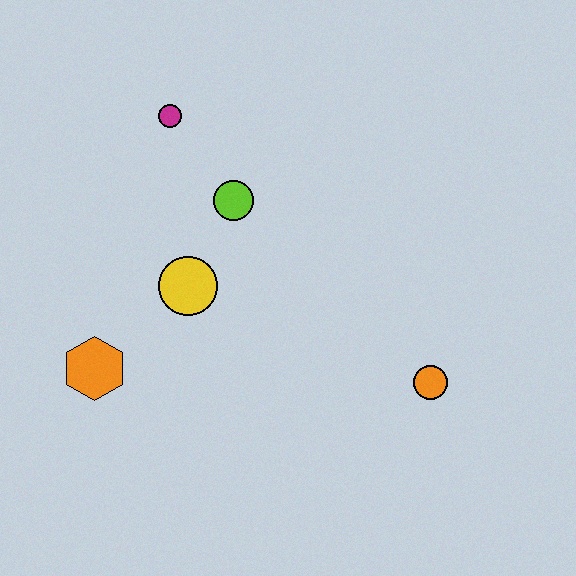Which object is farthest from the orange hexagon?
The orange circle is farthest from the orange hexagon.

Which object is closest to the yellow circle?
The lime circle is closest to the yellow circle.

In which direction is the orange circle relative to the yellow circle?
The orange circle is to the right of the yellow circle.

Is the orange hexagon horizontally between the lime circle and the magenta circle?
No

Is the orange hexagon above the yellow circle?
No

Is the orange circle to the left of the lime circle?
No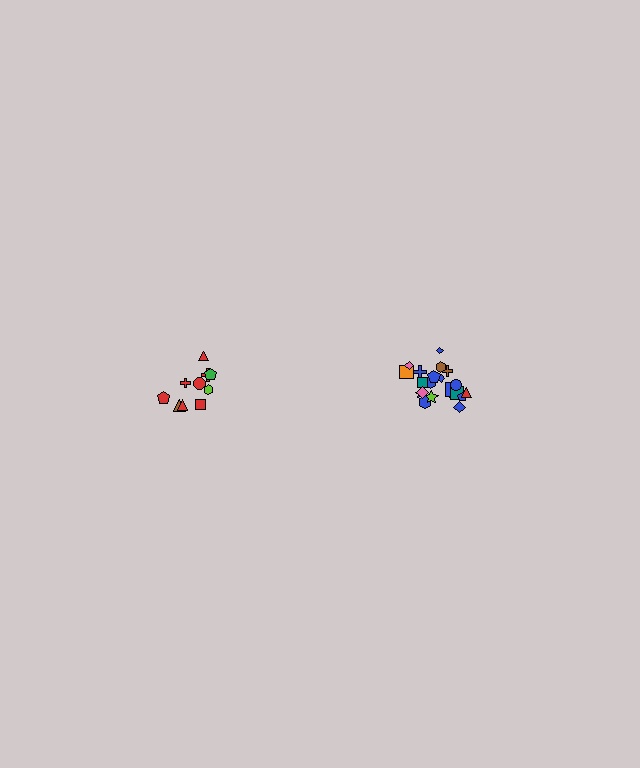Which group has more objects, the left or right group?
The right group.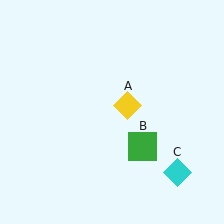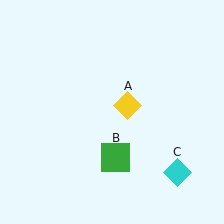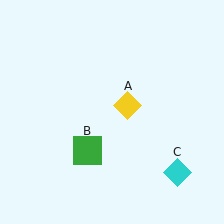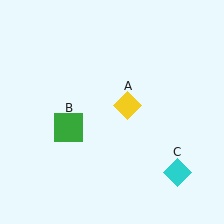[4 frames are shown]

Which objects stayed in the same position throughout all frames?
Yellow diamond (object A) and cyan diamond (object C) remained stationary.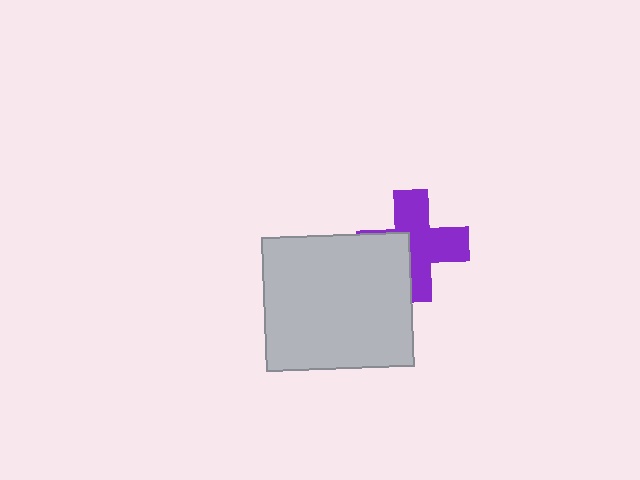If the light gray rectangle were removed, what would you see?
You would see the complete purple cross.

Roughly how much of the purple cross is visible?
Most of it is visible (roughly 66%).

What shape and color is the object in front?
The object in front is a light gray rectangle.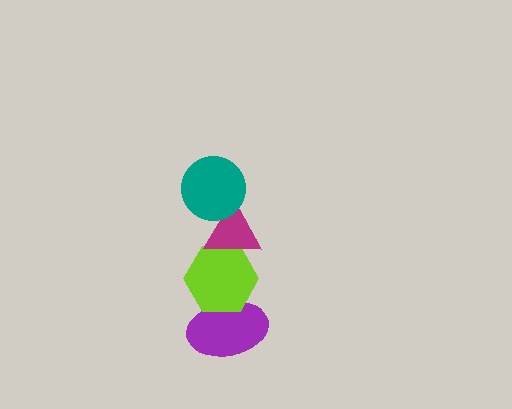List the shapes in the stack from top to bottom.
From top to bottom: the teal circle, the magenta triangle, the lime hexagon, the purple ellipse.